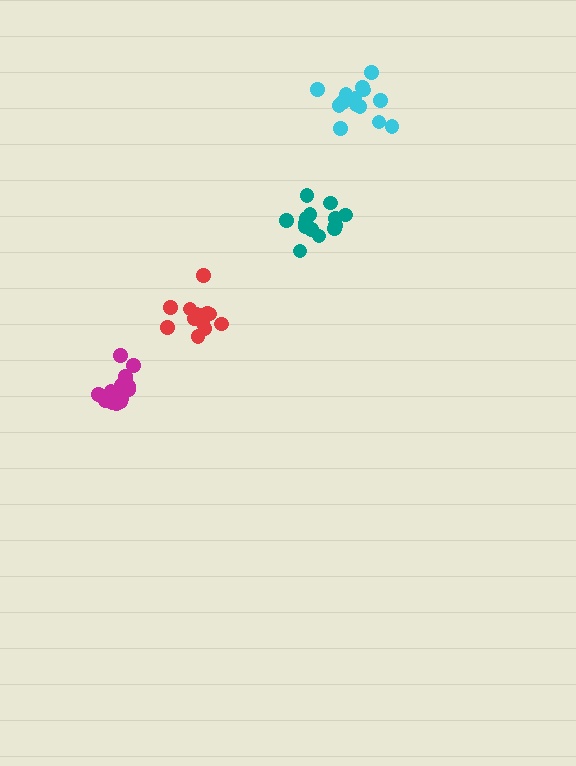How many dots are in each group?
Group 1: 14 dots, Group 2: 14 dots, Group 3: 14 dots, Group 4: 17 dots (59 total).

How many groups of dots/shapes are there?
There are 4 groups.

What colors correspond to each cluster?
The clusters are colored: teal, red, cyan, magenta.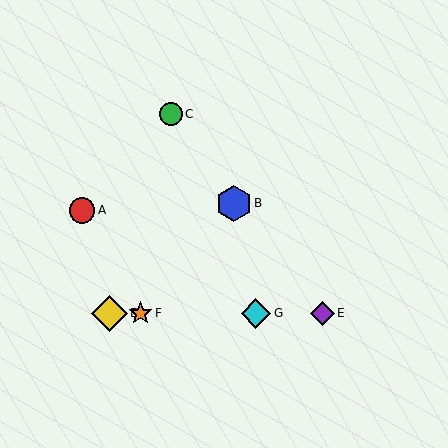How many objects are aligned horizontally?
4 objects (D, E, F, G) are aligned horizontally.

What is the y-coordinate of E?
Object E is at y≈313.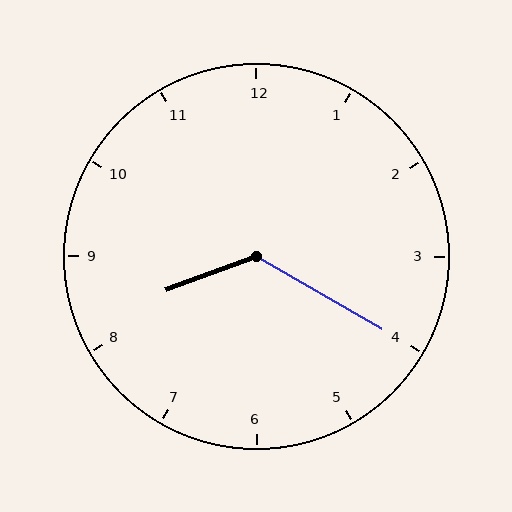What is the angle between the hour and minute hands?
Approximately 130 degrees.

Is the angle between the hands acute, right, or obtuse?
It is obtuse.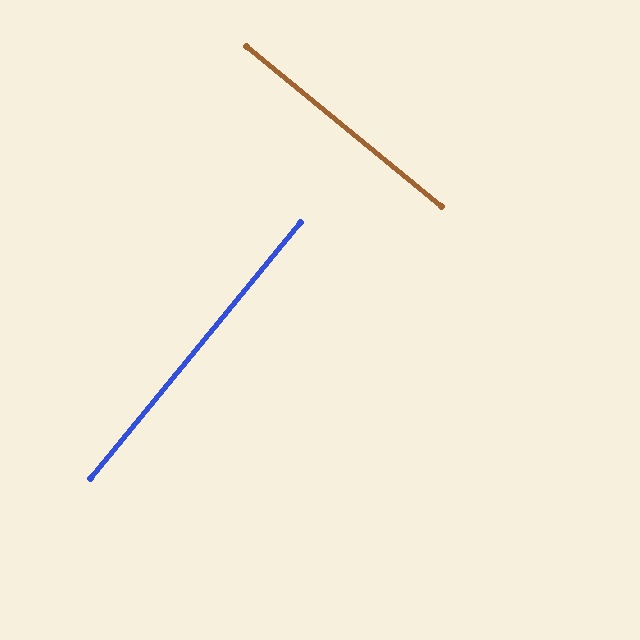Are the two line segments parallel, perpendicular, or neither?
Perpendicular — they meet at approximately 90°.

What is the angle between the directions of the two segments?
Approximately 90 degrees.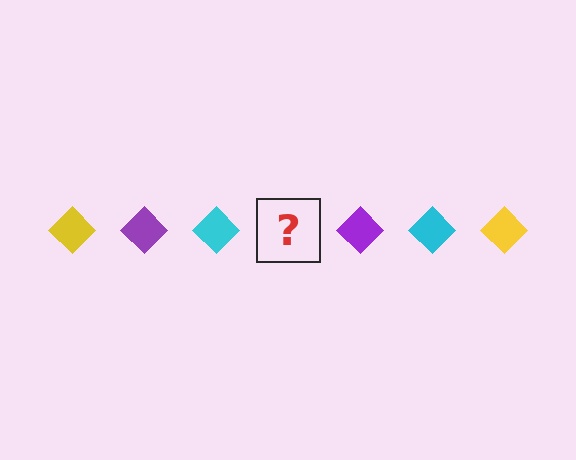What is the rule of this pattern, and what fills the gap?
The rule is that the pattern cycles through yellow, purple, cyan diamonds. The gap should be filled with a yellow diamond.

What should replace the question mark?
The question mark should be replaced with a yellow diamond.